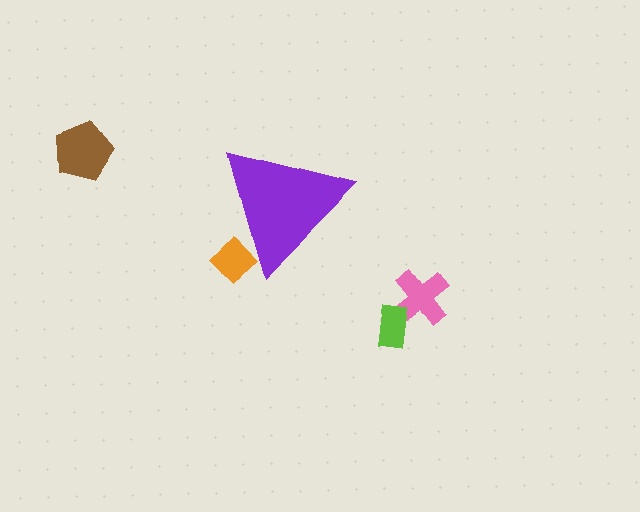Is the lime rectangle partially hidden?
No, the lime rectangle is fully visible.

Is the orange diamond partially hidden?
Yes, the orange diamond is partially hidden behind the purple triangle.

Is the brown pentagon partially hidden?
No, the brown pentagon is fully visible.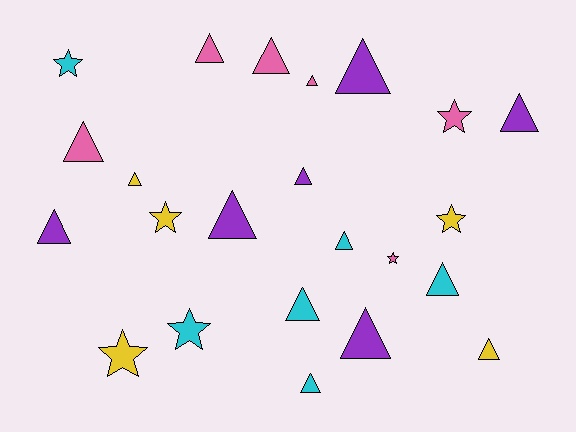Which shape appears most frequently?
Triangle, with 16 objects.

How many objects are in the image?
There are 23 objects.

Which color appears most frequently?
Cyan, with 6 objects.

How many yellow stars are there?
There are 3 yellow stars.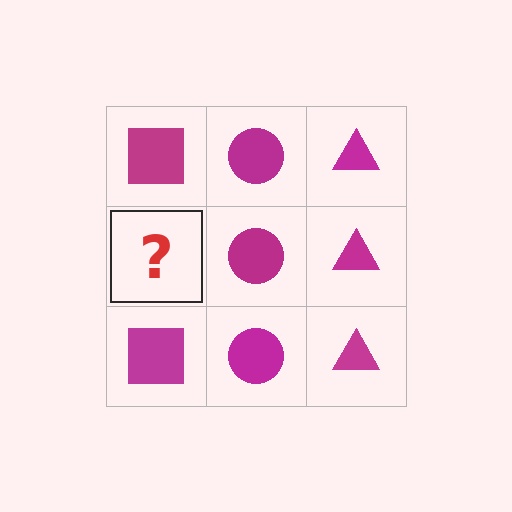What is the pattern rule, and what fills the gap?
The rule is that each column has a consistent shape. The gap should be filled with a magenta square.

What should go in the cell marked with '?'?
The missing cell should contain a magenta square.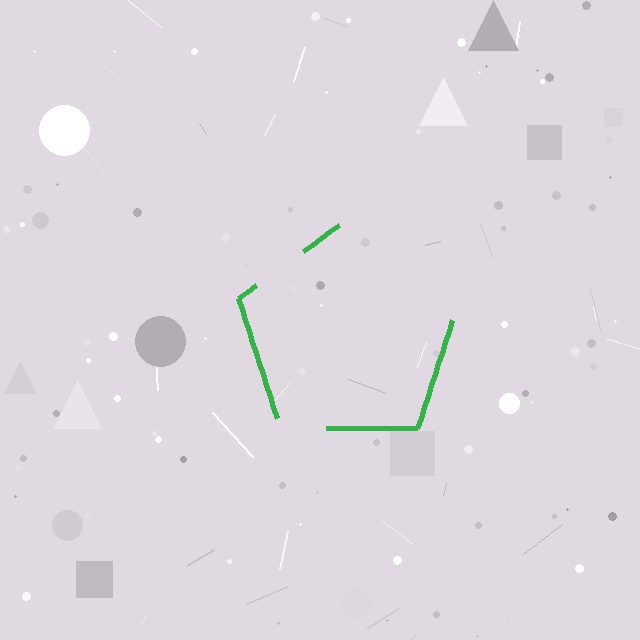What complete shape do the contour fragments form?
The contour fragments form a pentagon.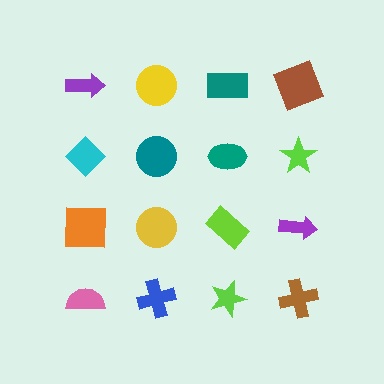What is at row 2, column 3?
A teal ellipse.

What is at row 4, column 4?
A brown cross.